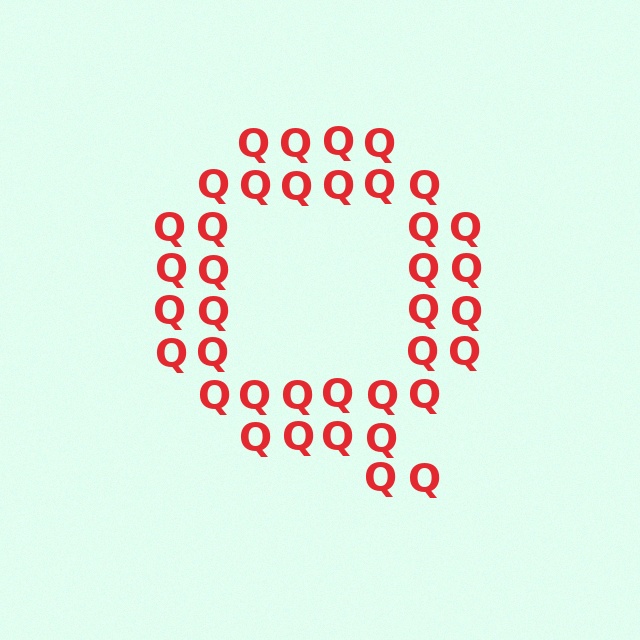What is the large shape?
The large shape is the letter Q.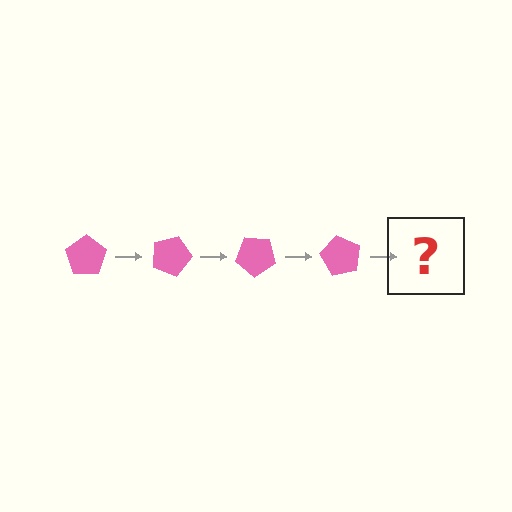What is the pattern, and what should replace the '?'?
The pattern is that the pentagon rotates 20 degrees each step. The '?' should be a pink pentagon rotated 80 degrees.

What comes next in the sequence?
The next element should be a pink pentagon rotated 80 degrees.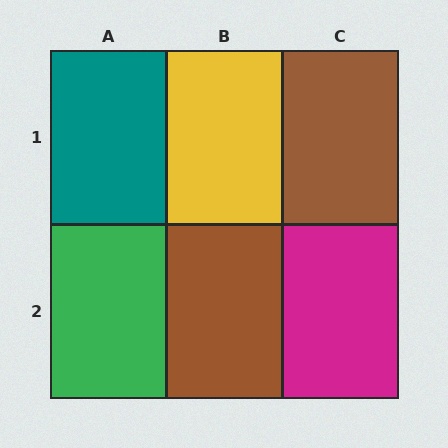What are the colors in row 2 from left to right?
Green, brown, magenta.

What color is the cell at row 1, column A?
Teal.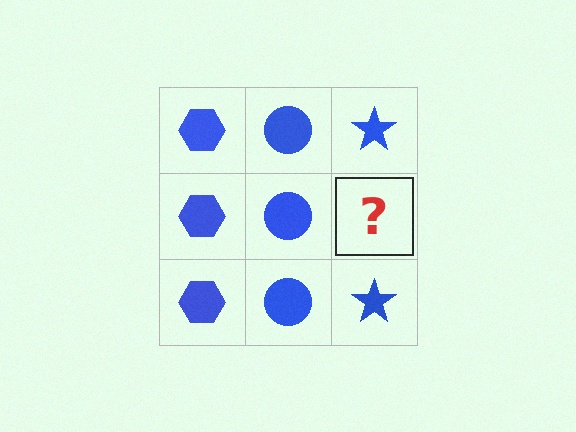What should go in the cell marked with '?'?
The missing cell should contain a blue star.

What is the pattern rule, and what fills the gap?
The rule is that each column has a consistent shape. The gap should be filled with a blue star.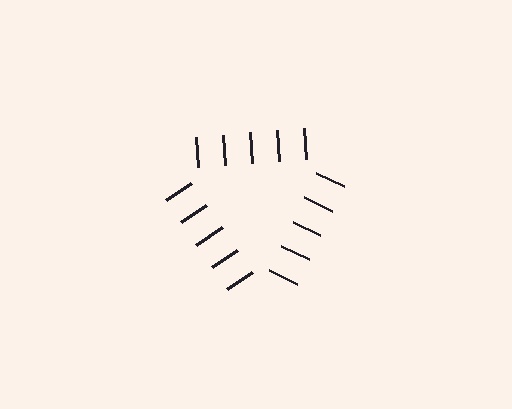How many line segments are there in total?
15 — 5 along each of the 3 edges.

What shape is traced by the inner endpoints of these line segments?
An illusory triangle — the line segments terminate on its edges but no continuous stroke is drawn.